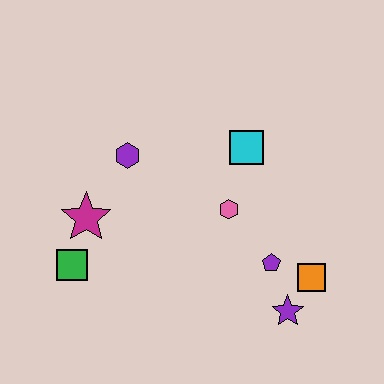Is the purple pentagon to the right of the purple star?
No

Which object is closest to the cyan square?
The pink hexagon is closest to the cyan square.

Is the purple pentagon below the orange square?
No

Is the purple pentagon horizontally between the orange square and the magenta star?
Yes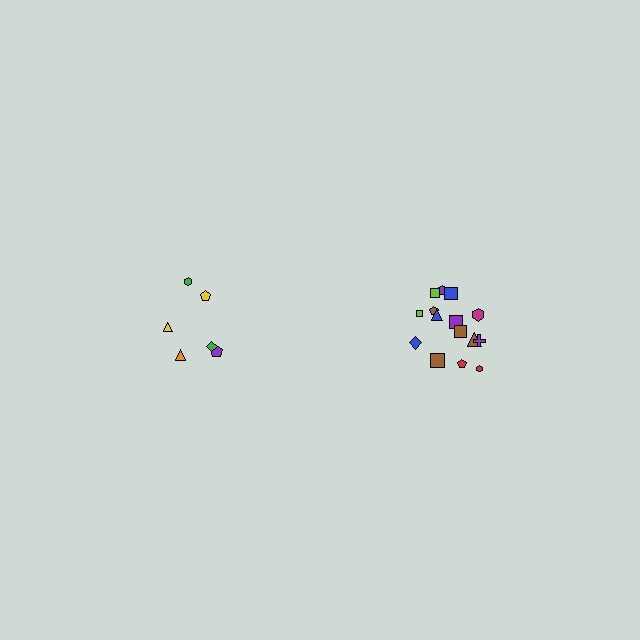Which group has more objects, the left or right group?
The right group.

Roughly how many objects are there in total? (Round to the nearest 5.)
Roughly 20 objects in total.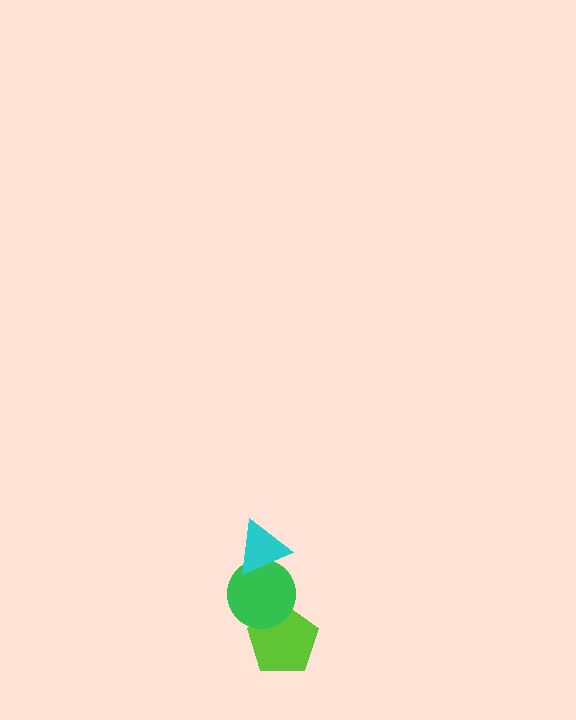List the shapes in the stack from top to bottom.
From top to bottom: the cyan triangle, the green circle, the lime pentagon.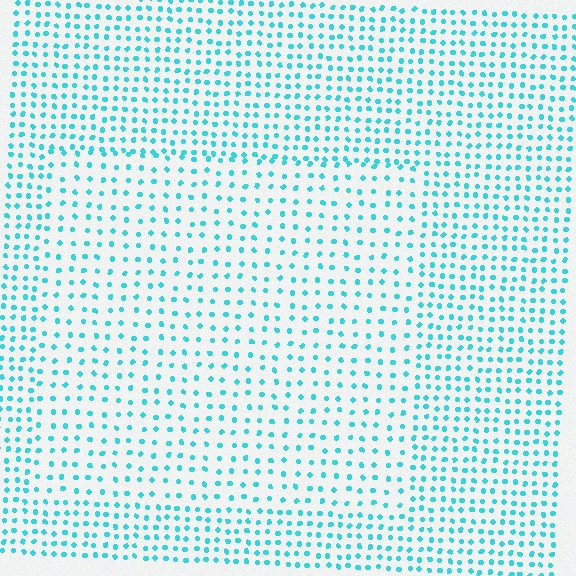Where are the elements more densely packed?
The elements are more densely packed outside the rectangle boundary.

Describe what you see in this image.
The image contains small cyan elements arranged at two different densities. A rectangle-shaped region is visible where the elements are less densely packed than the surrounding area.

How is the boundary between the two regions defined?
The boundary is defined by a change in element density (approximately 1.6x ratio). All elements are the same color, size, and shape.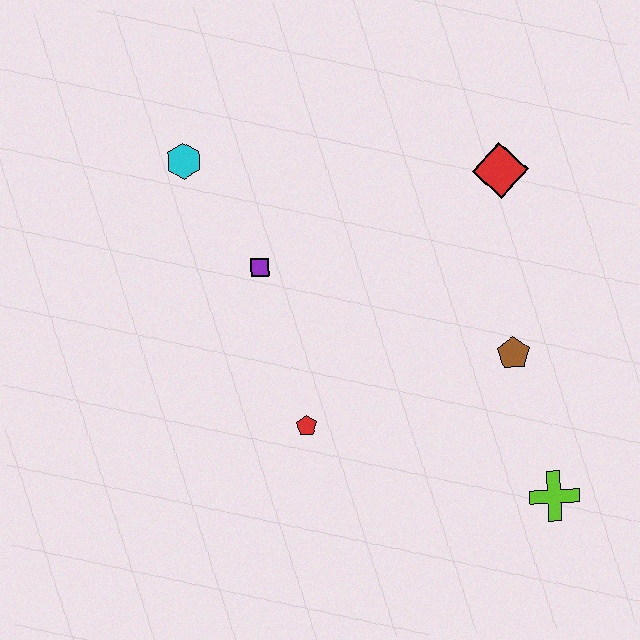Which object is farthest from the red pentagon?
The red diamond is farthest from the red pentagon.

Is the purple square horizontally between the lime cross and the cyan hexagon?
Yes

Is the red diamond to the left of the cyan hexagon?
No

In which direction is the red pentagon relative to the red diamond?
The red pentagon is below the red diamond.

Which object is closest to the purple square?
The cyan hexagon is closest to the purple square.